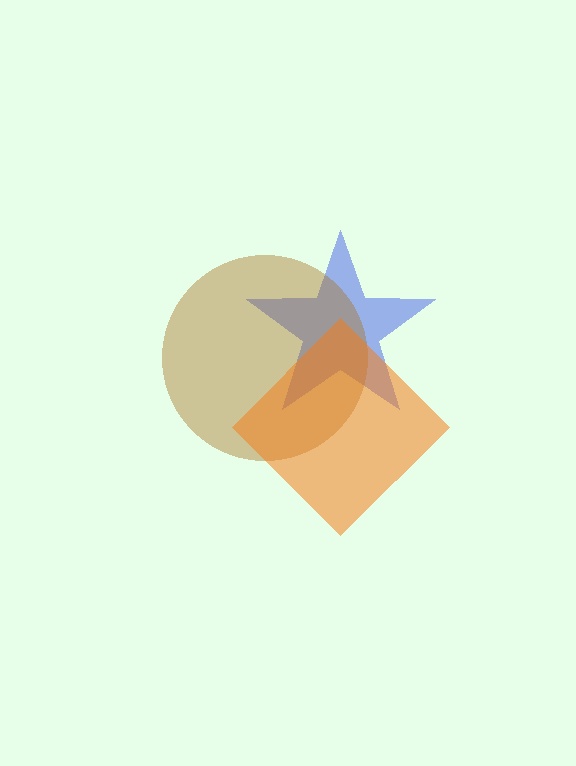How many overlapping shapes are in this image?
There are 3 overlapping shapes in the image.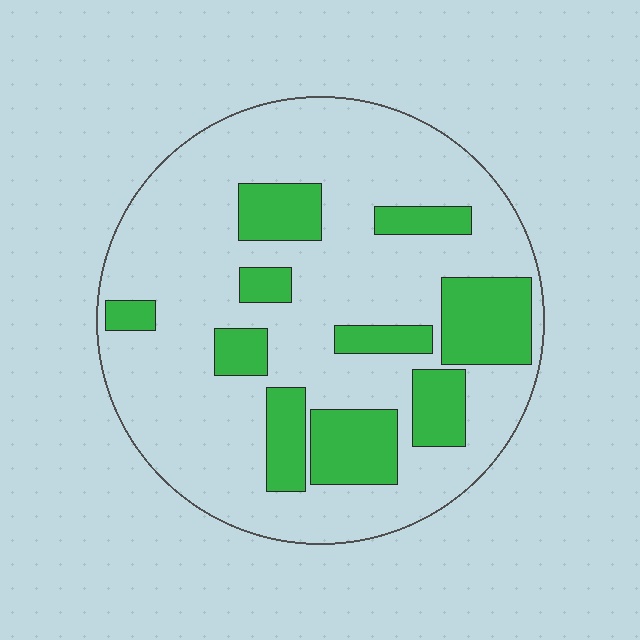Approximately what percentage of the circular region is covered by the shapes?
Approximately 25%.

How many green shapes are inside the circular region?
10.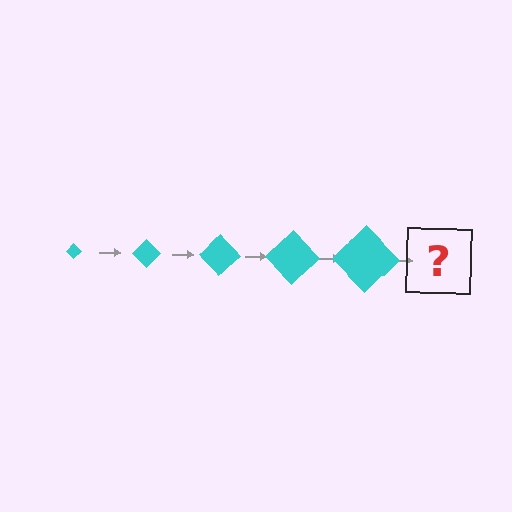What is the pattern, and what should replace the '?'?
The pattern is that the diamond gets progressively larger each step. The '?' should be a cyan diamond, larger than the previous one.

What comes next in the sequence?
The next element should be a cyan diamond, larger than the previous one.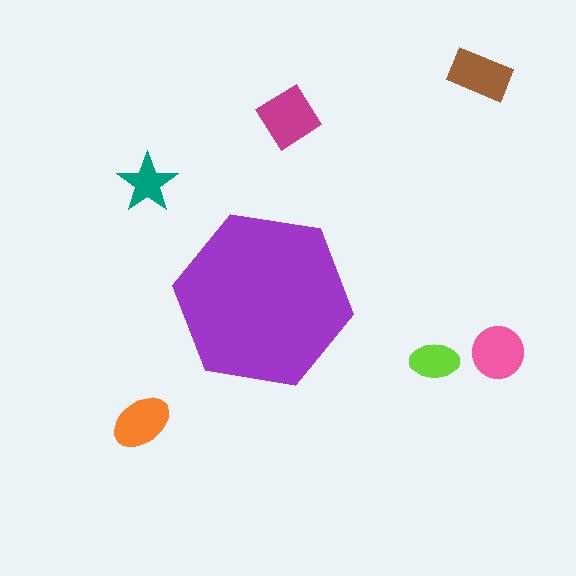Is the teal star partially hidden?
No, the teal star is fully visible.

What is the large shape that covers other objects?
A purple hexagon.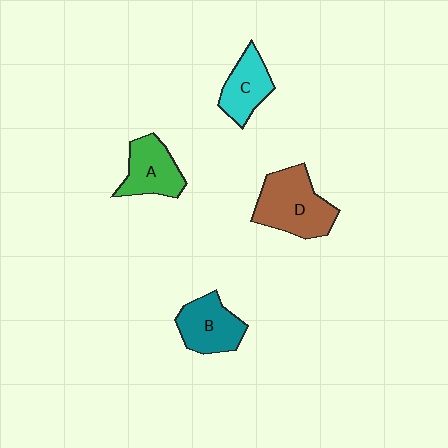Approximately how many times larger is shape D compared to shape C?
Approximately 1.6 times.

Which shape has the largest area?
Shape D (brown).